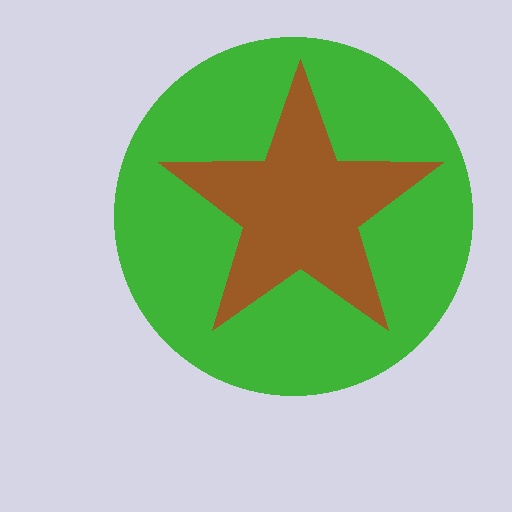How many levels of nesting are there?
2.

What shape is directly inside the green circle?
The brown star.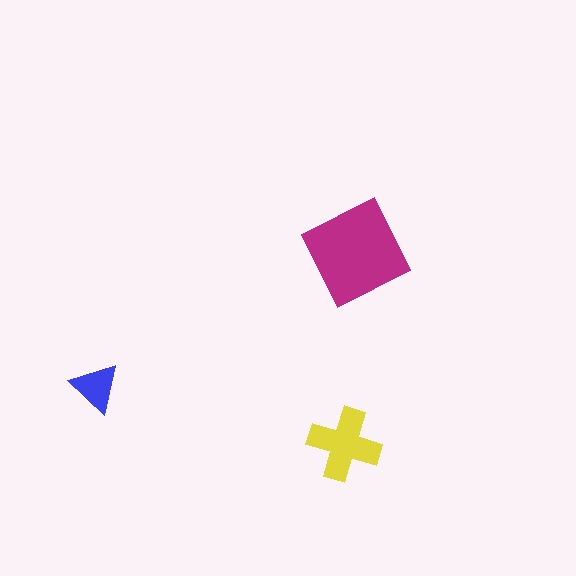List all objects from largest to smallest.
The magenta diamond, the yellow cross, the blue triangle.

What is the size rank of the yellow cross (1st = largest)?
2nd.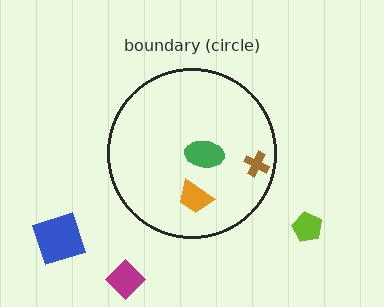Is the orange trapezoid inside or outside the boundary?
Inside.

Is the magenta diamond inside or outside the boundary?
Outside.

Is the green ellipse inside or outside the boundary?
Inside.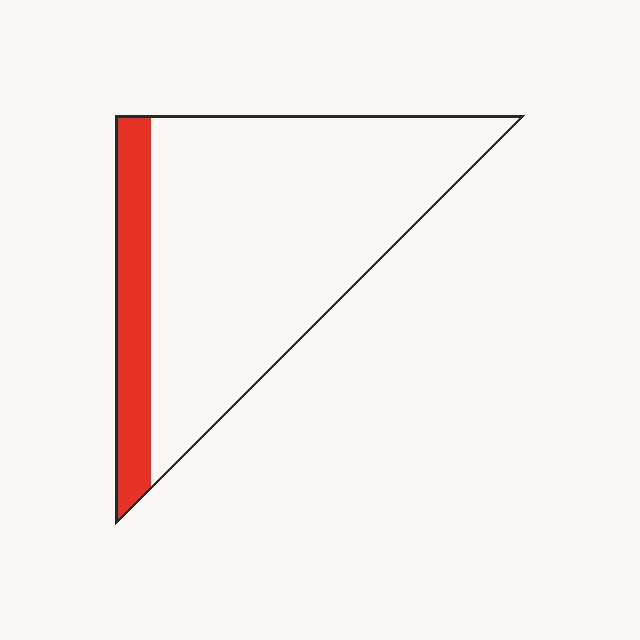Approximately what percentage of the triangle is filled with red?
Approximately 15%.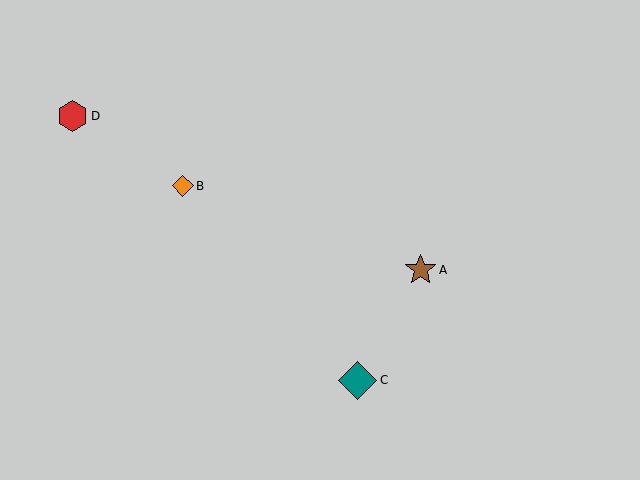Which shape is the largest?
The teal diamond (labeled C) is the largest.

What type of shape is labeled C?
Shape C is a teal diamond.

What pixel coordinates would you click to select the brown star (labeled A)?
Click at (421, 270) to select the brown star A.